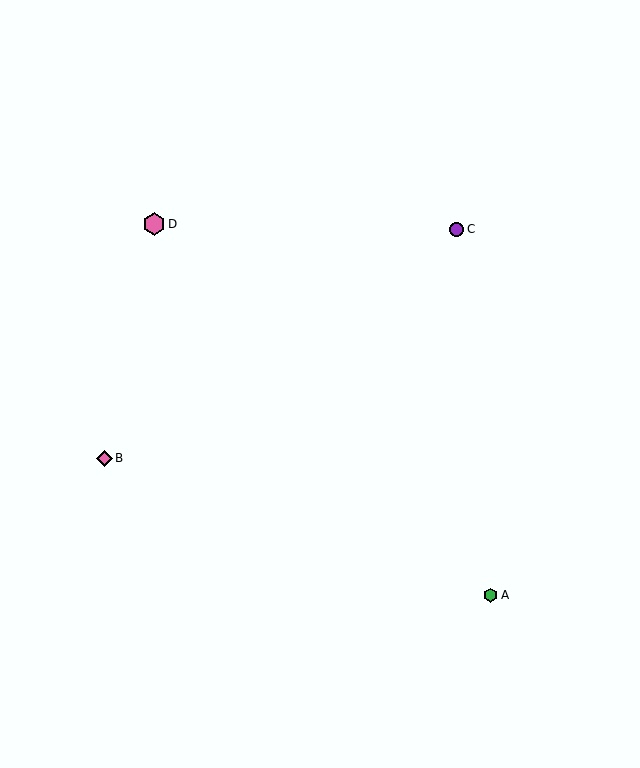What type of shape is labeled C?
Shape C is a purple circle.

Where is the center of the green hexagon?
The center of the green hexagon is at (491, 595).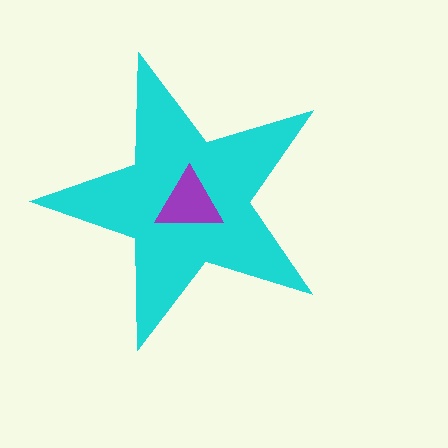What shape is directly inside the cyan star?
The purple triangle.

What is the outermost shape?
The cyan star.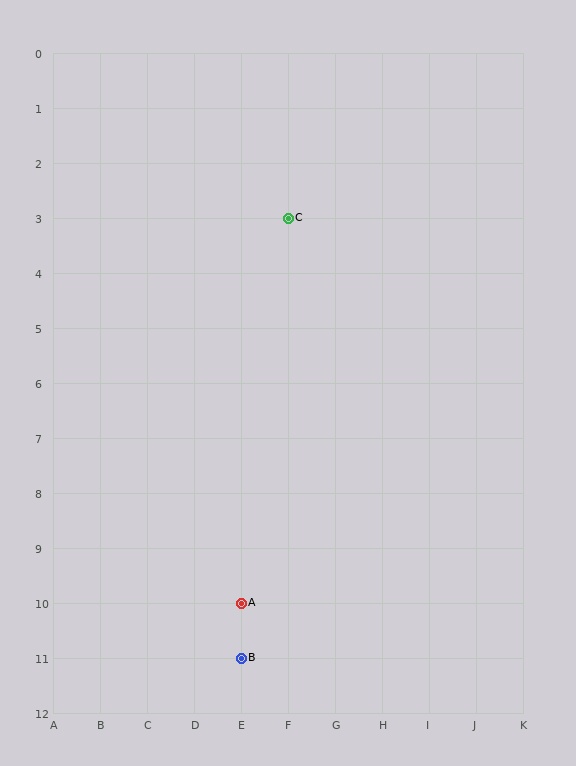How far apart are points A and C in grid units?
Points A and C are 1 column and 7 rows apart (about 7.1 grid units diagonally).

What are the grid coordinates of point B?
Point B is at grid coordinates (E, 11).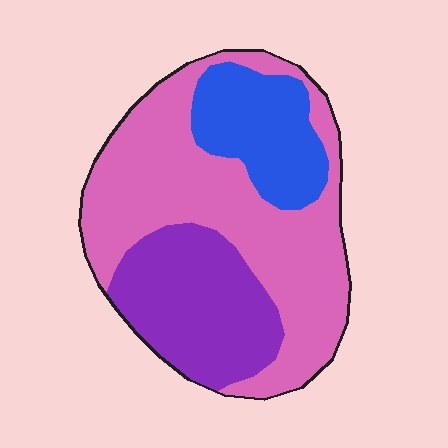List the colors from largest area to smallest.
From largest to smallest: pink, purple, blue.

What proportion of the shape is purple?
Purple covers around 25% of the shape.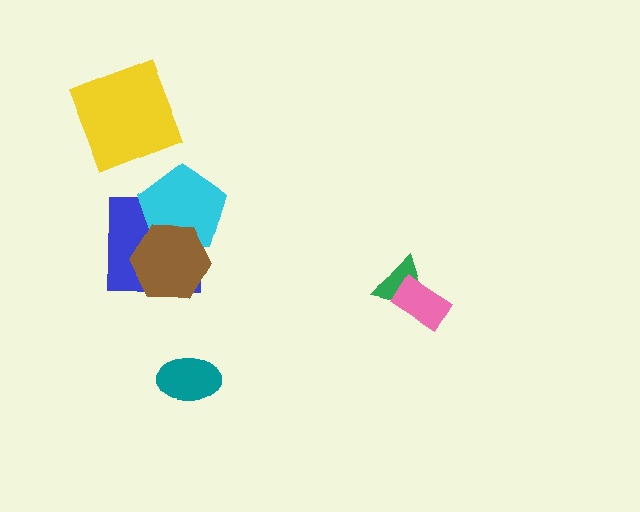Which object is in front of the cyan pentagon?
The brown hexagon is in front of the cyan pentagon.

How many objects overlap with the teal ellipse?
0 objects overlap with the teal ellipse.